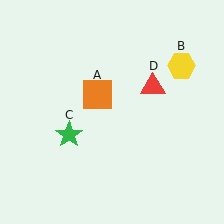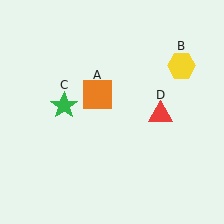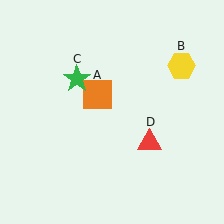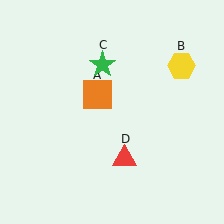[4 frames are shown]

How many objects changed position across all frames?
2 objects changed position: green star (object C), red triangle (object D).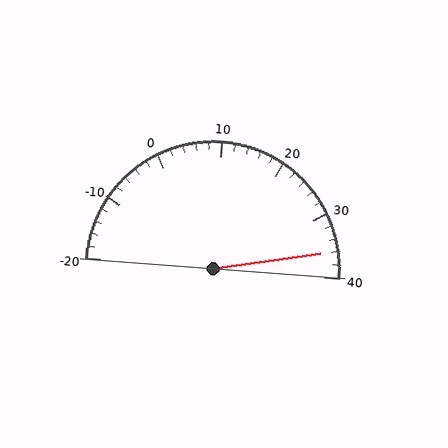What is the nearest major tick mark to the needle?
The nearest major tick mark is 40.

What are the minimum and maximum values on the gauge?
The gauge ranges from -20 to 40.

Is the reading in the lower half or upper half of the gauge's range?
The reading is in the upper half of the range (-20 to 40).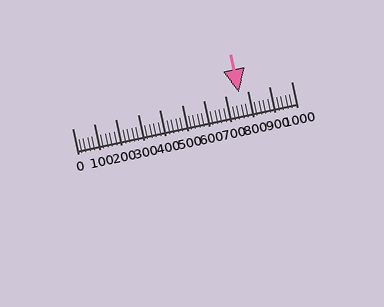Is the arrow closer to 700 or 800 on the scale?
The arrow is closer to 800.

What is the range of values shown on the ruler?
The ruler shows values from 0 to 1000.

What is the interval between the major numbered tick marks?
The major tick marks are spaced 100 units apart.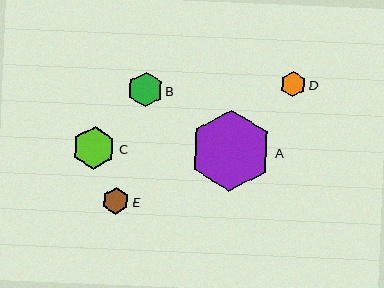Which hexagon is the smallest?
Hexagon D is the smallest with a size of approximately 25 pixels.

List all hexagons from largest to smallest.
From largest to smallest: A, C, B, E, D.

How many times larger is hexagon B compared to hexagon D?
Hexagon B is approximately 1.4 times the size of hexagon D.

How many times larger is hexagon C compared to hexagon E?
Hexagon C is approximately 1.6 times the size of hexagon E.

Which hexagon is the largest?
Hexagon A is the largest with a size of approximately 81 pixels.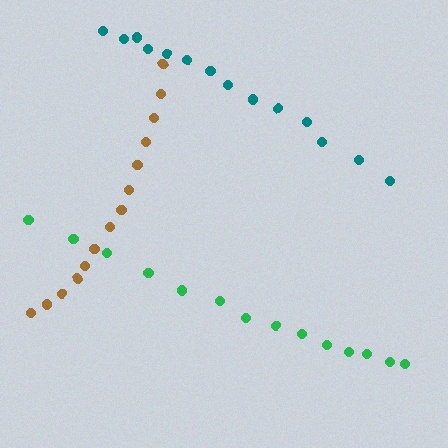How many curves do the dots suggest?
There are 3 distinct paths.